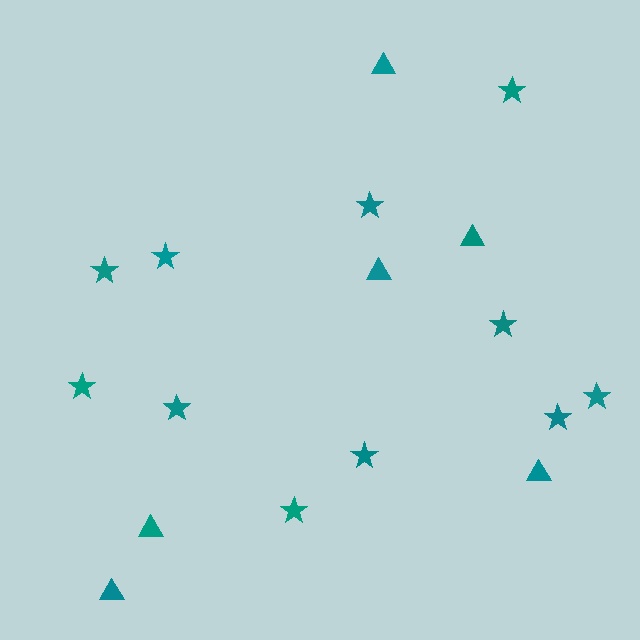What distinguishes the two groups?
There are 2 groups: one group of triangles (6) and one group of stars (11).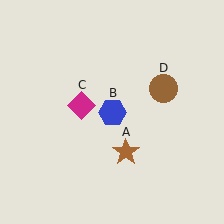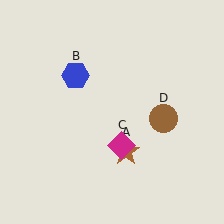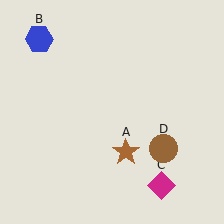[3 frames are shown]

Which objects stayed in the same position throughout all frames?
Brown star (object A) remained stationary.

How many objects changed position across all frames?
3 objects changed position: blue hexagon (object B), magenta diamond (object C), brown circle (object D).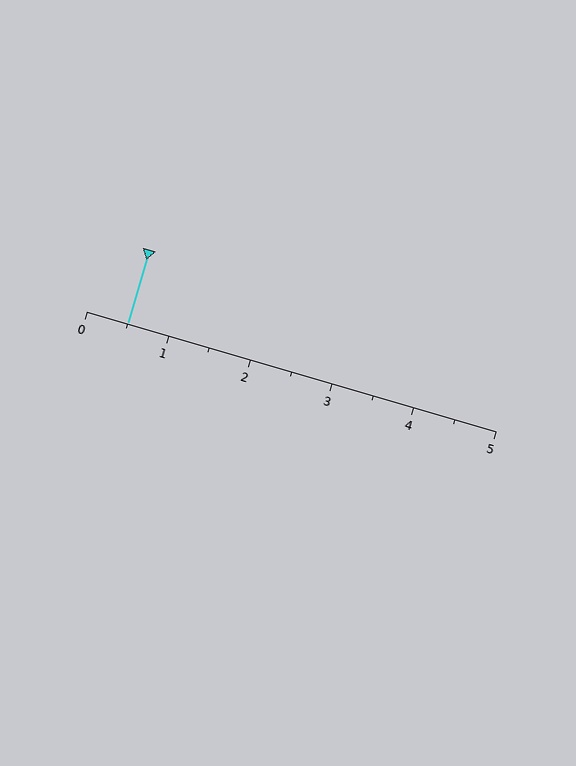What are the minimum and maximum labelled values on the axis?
The axis runs from 0 to 5.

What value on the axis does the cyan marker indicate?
The marker indicates approximately 0.5.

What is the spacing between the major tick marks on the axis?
The major ticks are spaced 1 apart.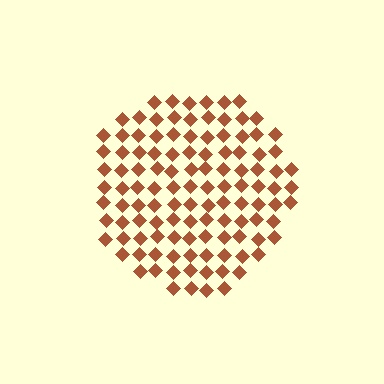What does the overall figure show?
The overall figure shows a circle.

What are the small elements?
The small elements are diamonds.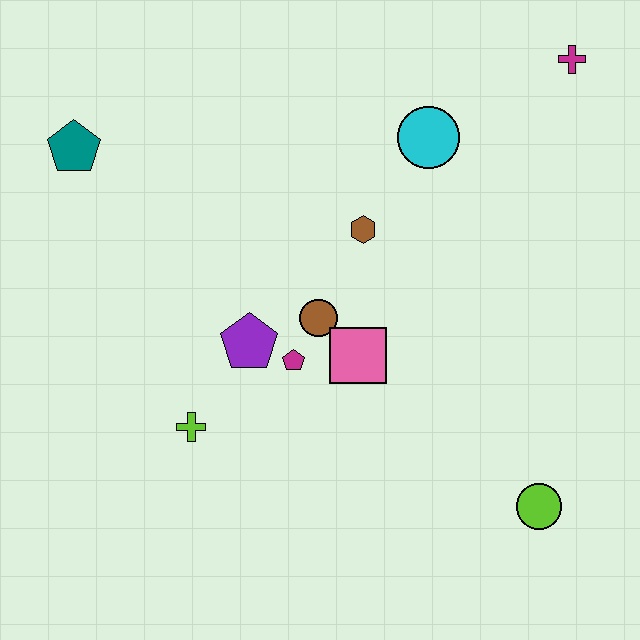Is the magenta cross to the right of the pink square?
Yes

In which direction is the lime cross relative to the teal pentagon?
The lime cross is below the teal pentagon.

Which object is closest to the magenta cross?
The cyan circle is closest to the magenta cross.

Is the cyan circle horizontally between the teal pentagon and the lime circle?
Yes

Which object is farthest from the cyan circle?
The lime circle is farthest from the cyan circle.